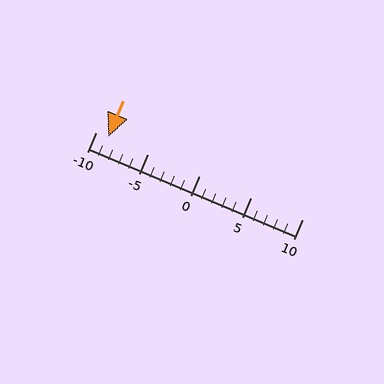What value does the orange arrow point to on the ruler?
The orange arrow points to approximately -9.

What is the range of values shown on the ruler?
The ruler shows values from -10 to 10.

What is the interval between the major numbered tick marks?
The major tick marks are spaced 5 units apart.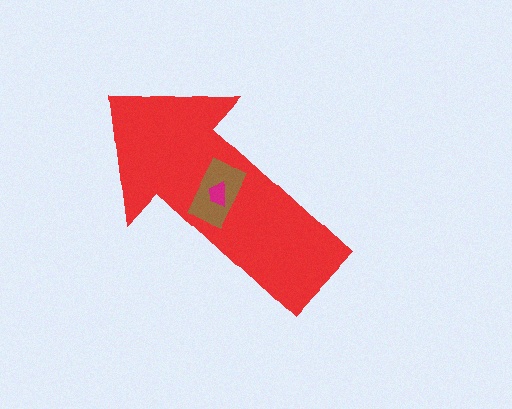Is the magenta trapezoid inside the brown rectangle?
Yes.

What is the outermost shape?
The red arrow.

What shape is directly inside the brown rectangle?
The magenta trapezoid.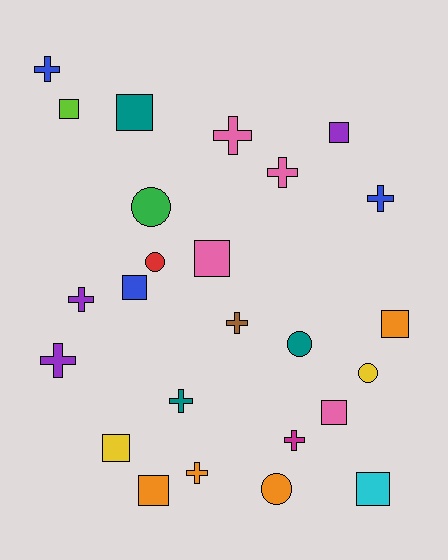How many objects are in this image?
There are 25 objects.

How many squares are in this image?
There are 10 squares.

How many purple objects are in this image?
There are 3 purple objects.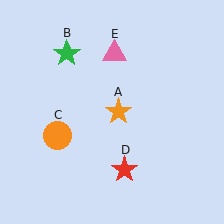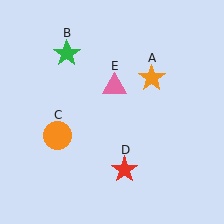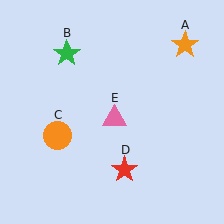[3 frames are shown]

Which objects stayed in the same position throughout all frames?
Green star (object B) and orange circle (object C) and red star (object D) remained stationary.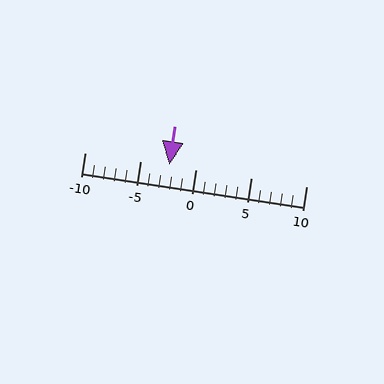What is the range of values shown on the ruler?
The ruler shows values from -10 to 10.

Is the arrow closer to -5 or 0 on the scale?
The arrow is closer to 0.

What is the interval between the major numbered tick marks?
The major tick marks are spaced 5 units apart.